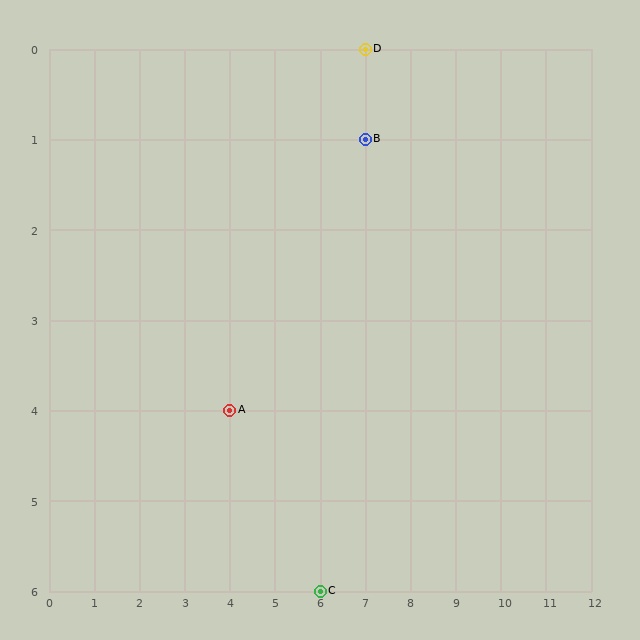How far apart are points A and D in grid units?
Points A and D are 3 columns and 4 rows apart (about 5.0 grid units diagonally).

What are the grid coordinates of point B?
Point B is at grid coordinates (7, 1).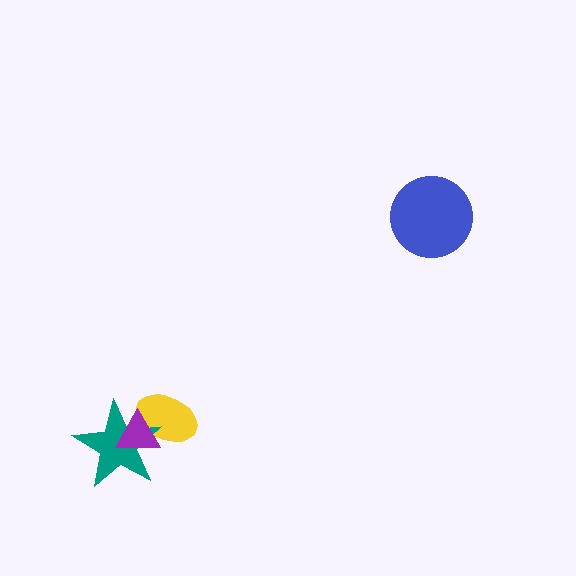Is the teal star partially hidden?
Yes, it is partially covered by another shape.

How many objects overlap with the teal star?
2 objects overlap with the teal star.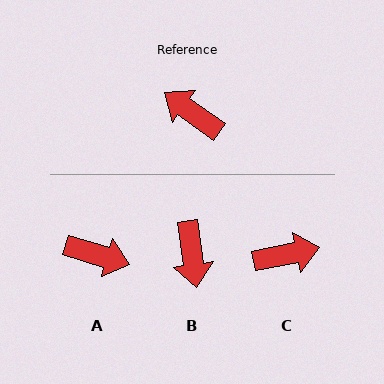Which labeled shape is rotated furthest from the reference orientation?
A, about 161 degrees away.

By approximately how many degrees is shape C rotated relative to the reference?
Approximately 133 degrees clockwise.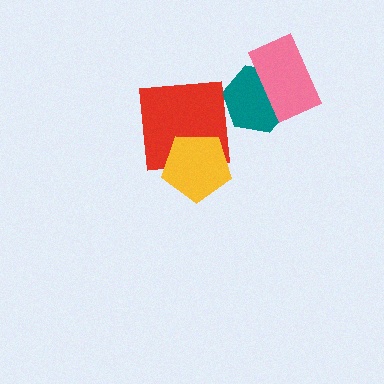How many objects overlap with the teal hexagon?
1 object overlaps with the teal hexagon.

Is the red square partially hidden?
Yes, it is partially covered by another shape.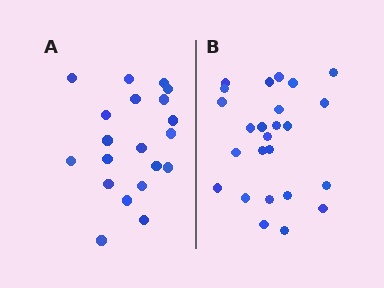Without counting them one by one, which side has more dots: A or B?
Region B (the right region) has more dots.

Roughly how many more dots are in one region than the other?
Region B has about 5 more dots than region A.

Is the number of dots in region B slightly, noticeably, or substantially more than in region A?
Region B has noticeably more, but not dramatically so. The ratio is roughly 1.2 to 1.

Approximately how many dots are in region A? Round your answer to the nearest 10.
About 20 dots.